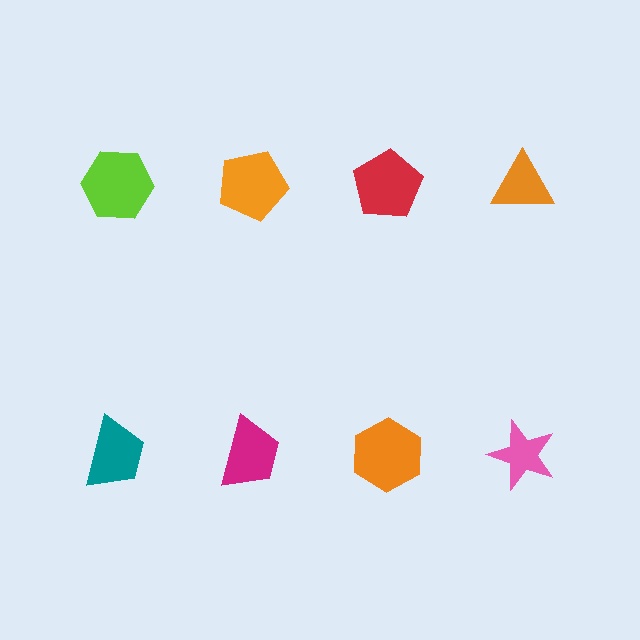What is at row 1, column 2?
An orange pentagon.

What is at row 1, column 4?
An orange triangle.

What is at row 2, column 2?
A magenta trapezoid.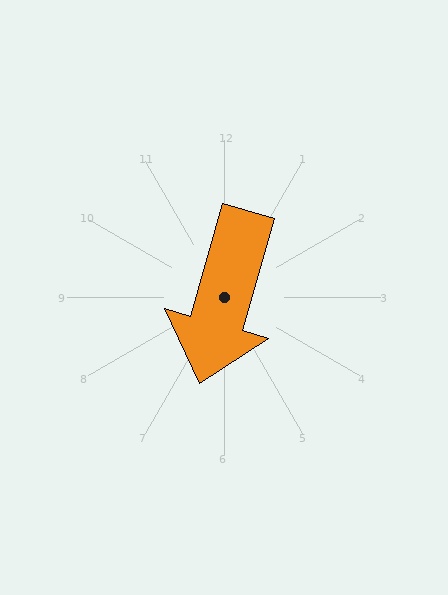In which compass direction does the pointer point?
South.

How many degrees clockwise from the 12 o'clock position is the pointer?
Approximately 196 degrees.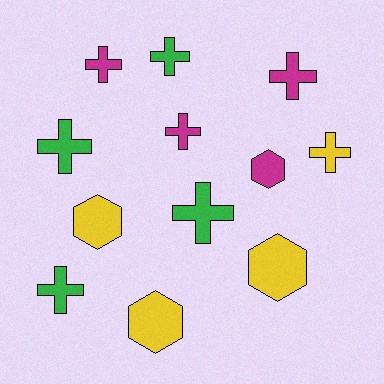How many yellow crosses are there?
There is 1 yellow cross.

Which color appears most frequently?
Yellow, with 4 objects.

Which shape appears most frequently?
Cross, with 8 objects.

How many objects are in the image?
There are 12 objects.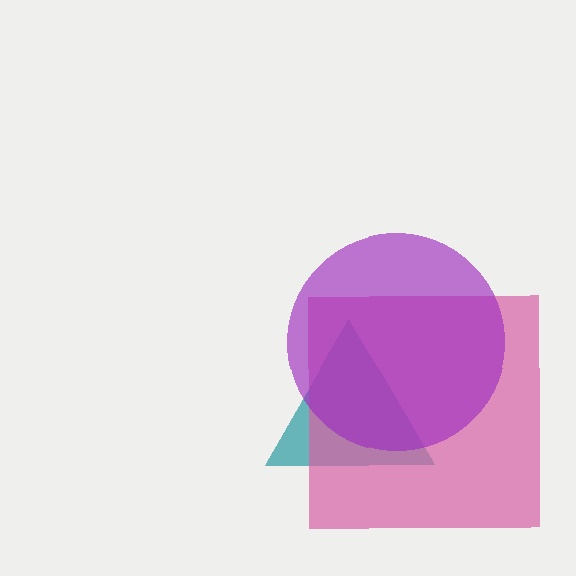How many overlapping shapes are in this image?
There are 3 overlapping shapes in the image.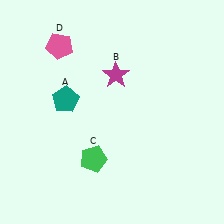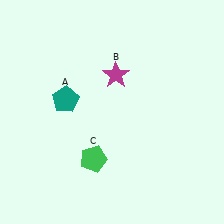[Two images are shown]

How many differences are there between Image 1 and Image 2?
There is 1 difference between the two images.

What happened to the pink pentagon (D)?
The pink pentagon (D) was removed in Image 2. It was in the top-left area of Image 1.